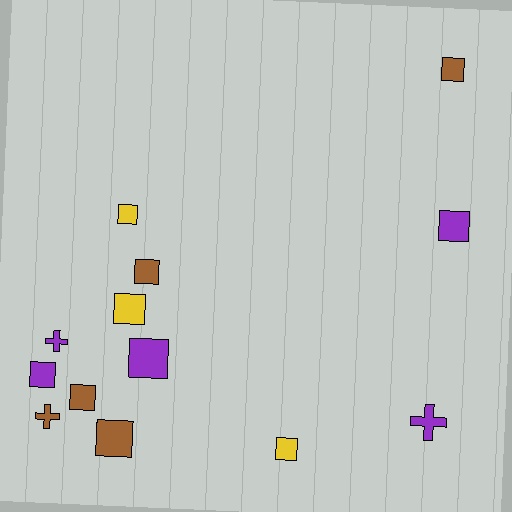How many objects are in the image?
There are 13 objects.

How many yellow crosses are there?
There are no yellow crosses.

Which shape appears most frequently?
Square, with 10 objects.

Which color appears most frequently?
Purple, with 5 objects.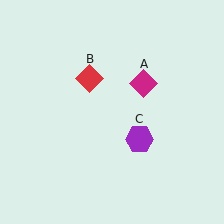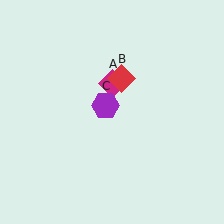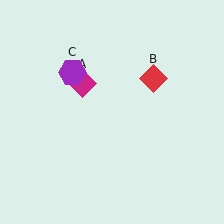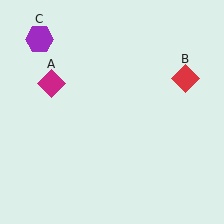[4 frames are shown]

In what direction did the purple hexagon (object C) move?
The purple hexagon (object C) moved up and to the left.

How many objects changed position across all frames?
3 objects changed position: magenta diamond (object A), red diamond (object B), purple hexagon (object C).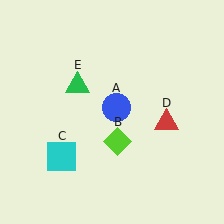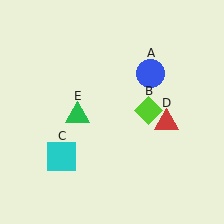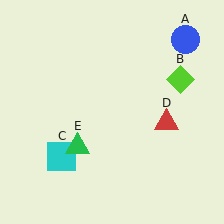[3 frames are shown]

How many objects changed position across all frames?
3 objects changed position: blue circle (object A), lime diamond (object B), green triangle (object E).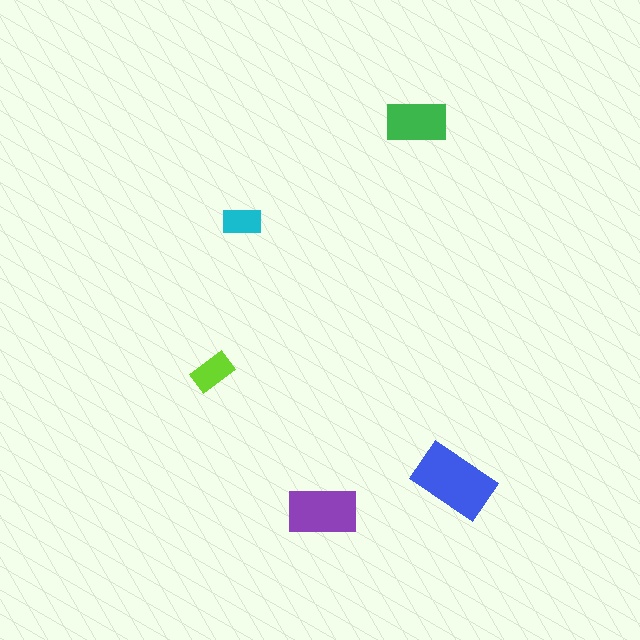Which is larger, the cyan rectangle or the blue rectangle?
The blue one.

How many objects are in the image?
There are 5 objects in the image.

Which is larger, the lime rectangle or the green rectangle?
The green one.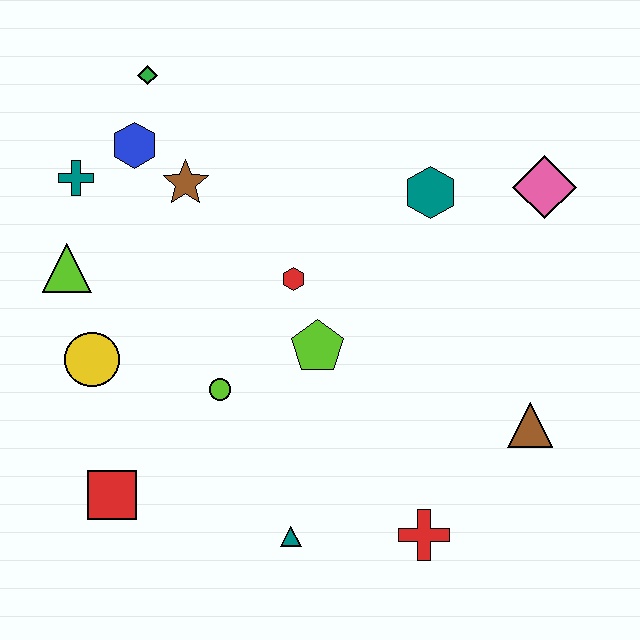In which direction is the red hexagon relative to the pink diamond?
The red hexagon is to the left of the pink diamond.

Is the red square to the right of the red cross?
No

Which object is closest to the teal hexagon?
The pink diamond is closest to the teal hexagon.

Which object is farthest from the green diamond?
The red cross is farthest from the green diamond.